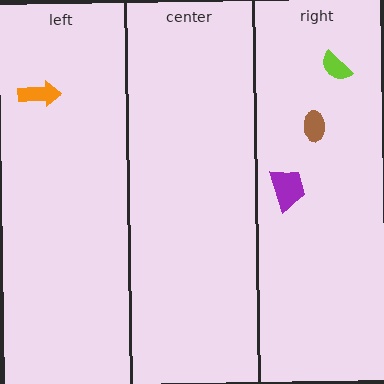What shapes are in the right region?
The purple trapezoid, the brown ellipse, the lime semicircle.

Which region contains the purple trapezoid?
The right region.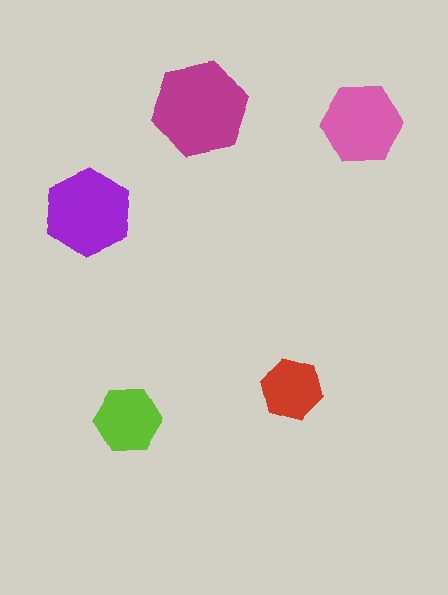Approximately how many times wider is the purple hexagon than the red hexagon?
About 1.5 times wider.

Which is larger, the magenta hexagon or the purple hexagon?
The magenta one.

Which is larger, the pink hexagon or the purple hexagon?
The purple one.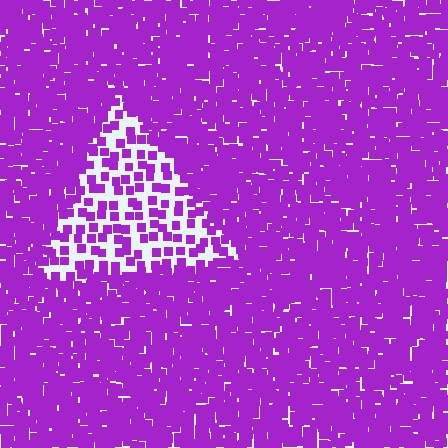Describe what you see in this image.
The image contains small purple elements arranged at two different densities. A triangle-shaped region is visible where the elements are less densely packed than the surrounding area.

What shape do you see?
I see a triangle.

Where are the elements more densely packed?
The elements are more densely packed outside the triangle boundary.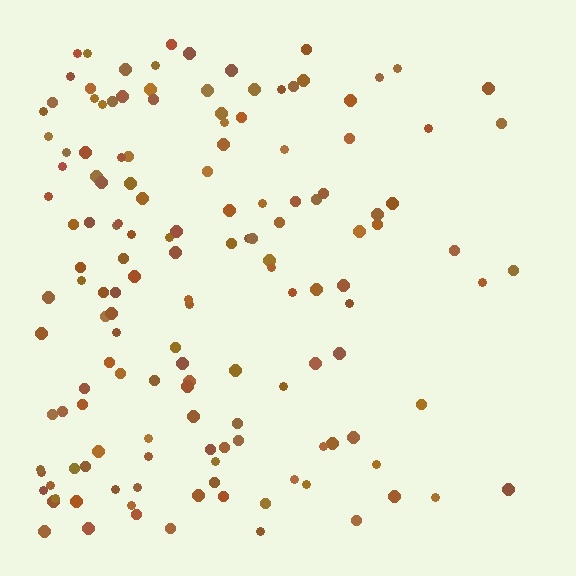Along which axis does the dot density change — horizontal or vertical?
Horizontal.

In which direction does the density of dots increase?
From right to left, with the left side densest.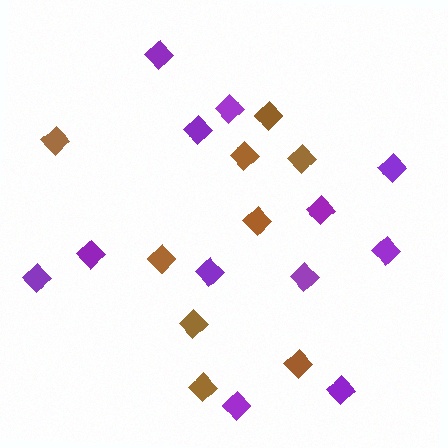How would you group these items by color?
There are 2 groups: one group of brown diamonds (9) and one group of purple diamonds (12).